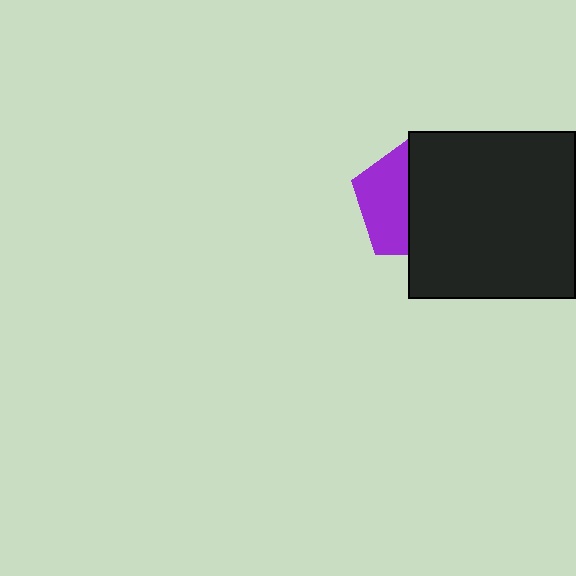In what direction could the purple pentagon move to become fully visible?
The purple pentagon could move left. That would shift it out from behind the black square entirely.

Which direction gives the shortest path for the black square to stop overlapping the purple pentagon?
Moving right gives the shortest separation.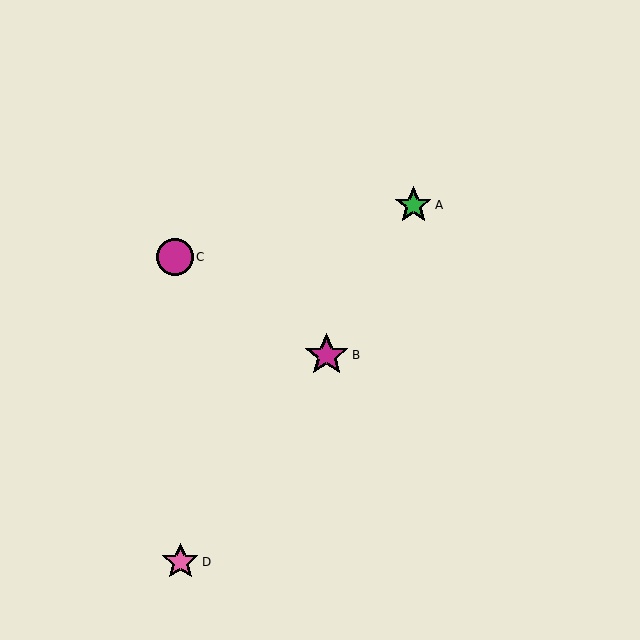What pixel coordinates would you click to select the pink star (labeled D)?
Click at (180, 562) to select the pink star D.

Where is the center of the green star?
The center of the green star is at (413, 205).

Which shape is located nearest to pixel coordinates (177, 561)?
The pink star (labeled D) at (180, 562) is nearest to that location.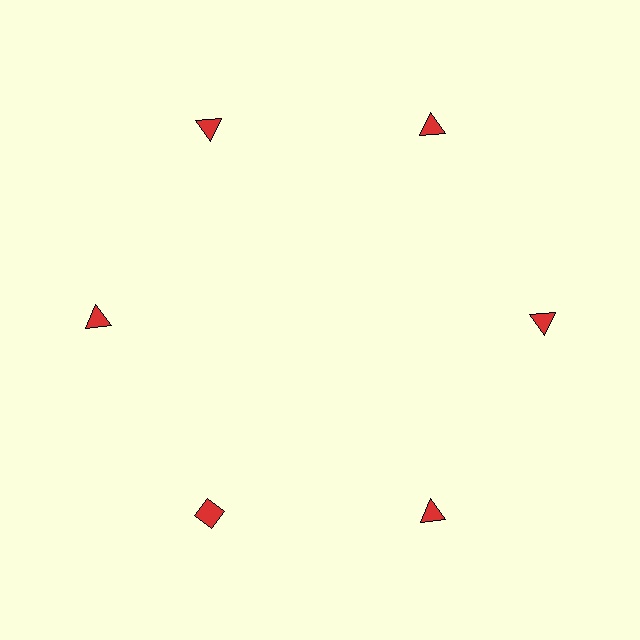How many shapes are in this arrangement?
There are 6 shapes arranged in a ring pattern.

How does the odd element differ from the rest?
It has a different shape: diamond instead of triangle.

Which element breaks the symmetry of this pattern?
The red diamond at roughly the 7 o'clock position breaks the symmetry. All other shapes are red triangles.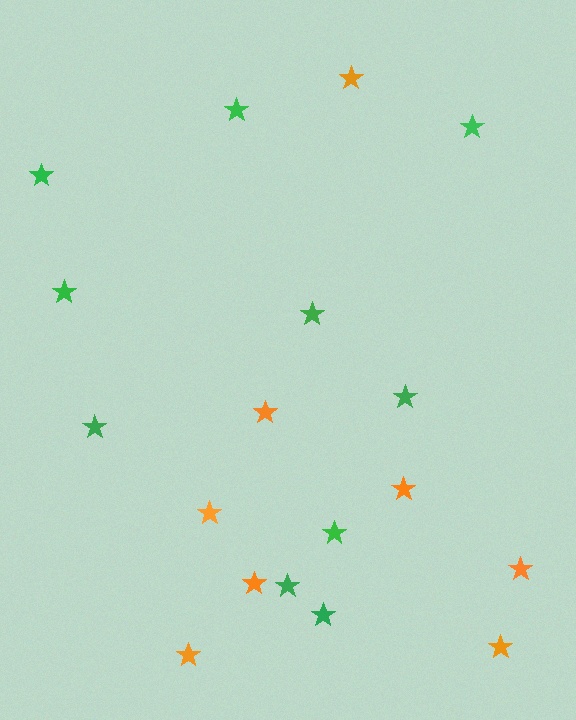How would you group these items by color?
There are 2 groups: one group of orange stars (8) and one group of green stars (10).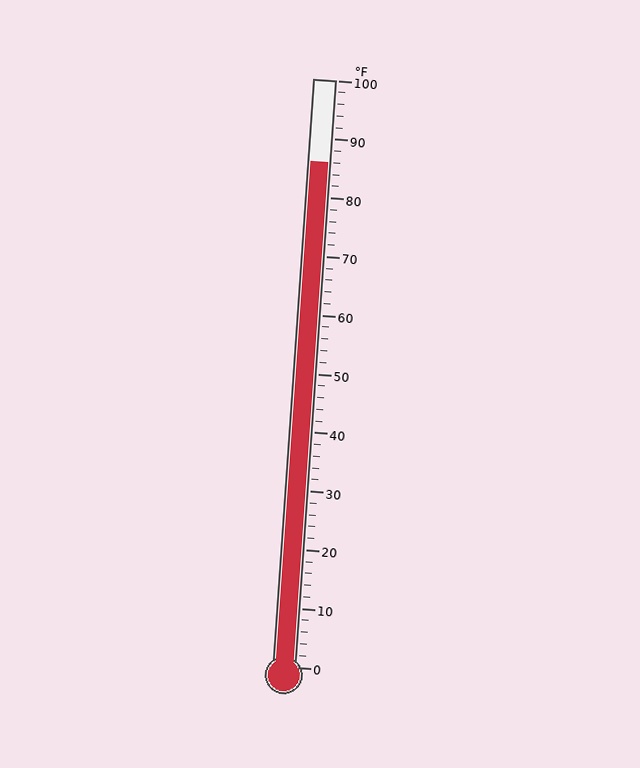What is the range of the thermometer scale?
The thermometer scale ranges from 0°F to 100°F.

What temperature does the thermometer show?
The thermometer shows approximately 86°F.